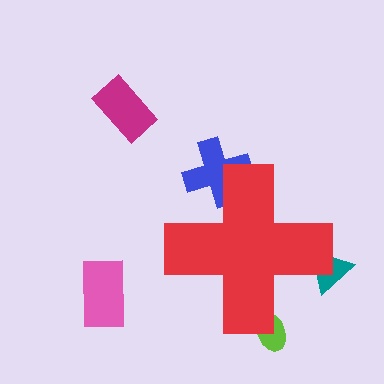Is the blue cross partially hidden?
Yes, the blue cross is partially hidden behind the red cross.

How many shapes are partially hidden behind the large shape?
3 shapes are partially hidden.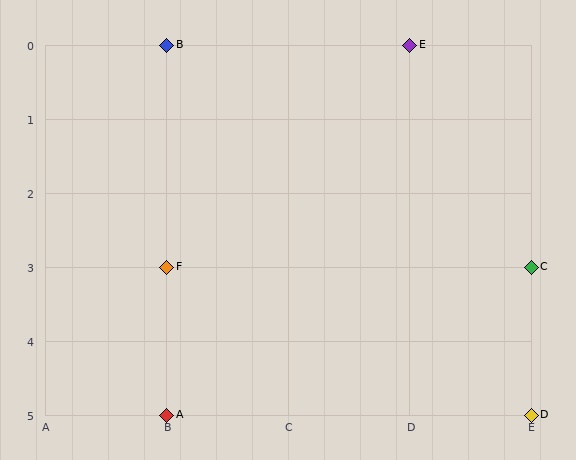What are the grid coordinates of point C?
Point C is at grid coordinates (E, 3).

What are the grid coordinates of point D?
Point D is at grid coordinates (E, 5).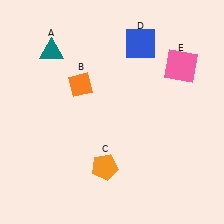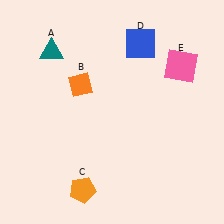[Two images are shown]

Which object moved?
The orange pentagon (C) moved down.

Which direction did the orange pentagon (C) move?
The orange pentagon (C) moved down.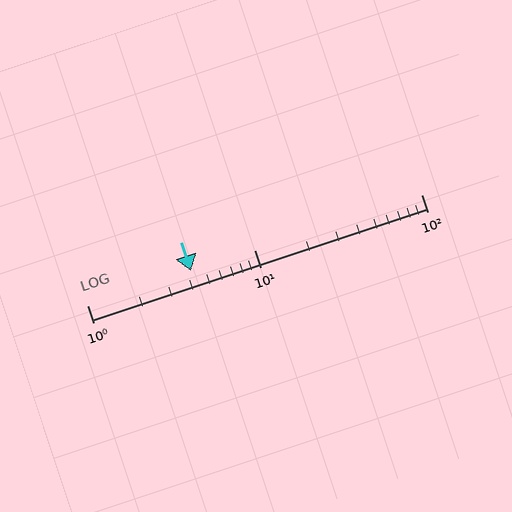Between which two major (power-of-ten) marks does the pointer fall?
The pointer is between 1 and 10.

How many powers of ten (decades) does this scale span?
The scale spans 2 decades, from 1 to 100.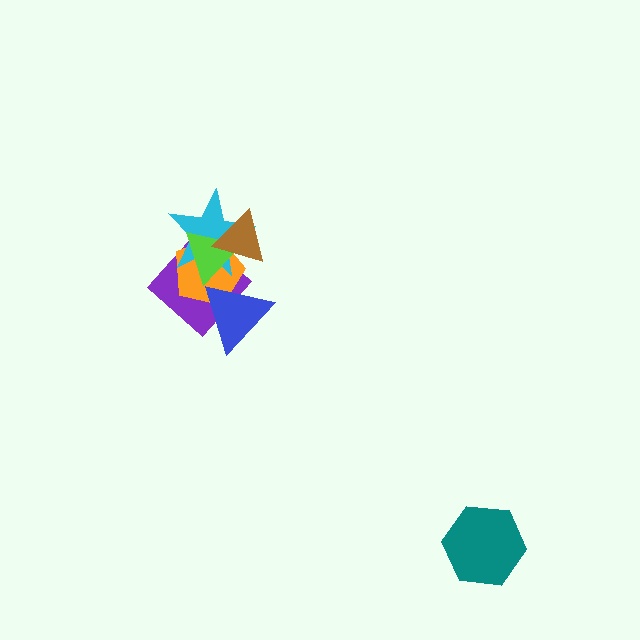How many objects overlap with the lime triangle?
5 objects overlap with the lime triangle.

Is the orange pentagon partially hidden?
Yes, it is partially covered by another shape.